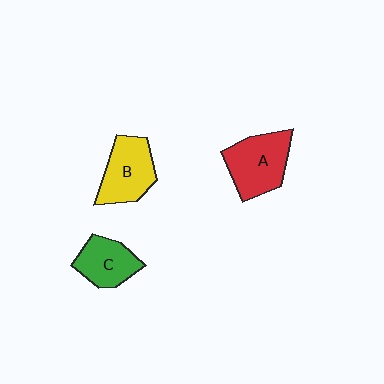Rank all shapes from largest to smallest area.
From largest to smallest: A (red), B (yellow), C (green).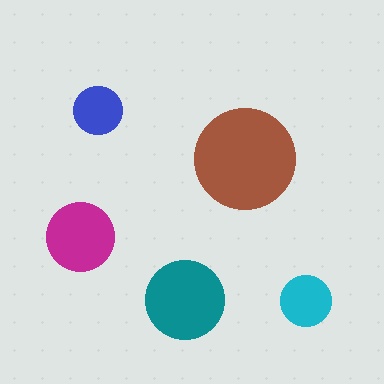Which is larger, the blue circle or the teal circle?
The teal one.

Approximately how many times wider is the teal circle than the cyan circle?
About 1.5 times wider.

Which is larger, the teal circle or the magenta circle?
The teal one.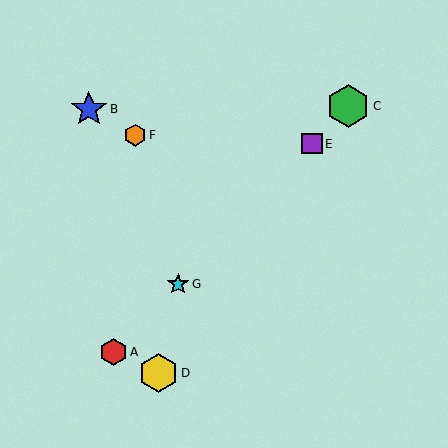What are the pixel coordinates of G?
Object G is at (178, 284).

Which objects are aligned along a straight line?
Objects A, C, E, G are aligned along a straight line.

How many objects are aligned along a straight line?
4 objects (A, C, E, G) are aligned along a straight line.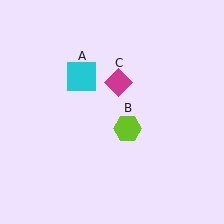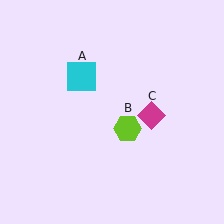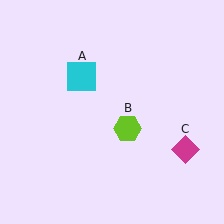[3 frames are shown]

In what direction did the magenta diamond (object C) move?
The magenta diamond (object C) moved down and to the right.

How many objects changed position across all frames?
1 object changed position: magenta diamond (object C).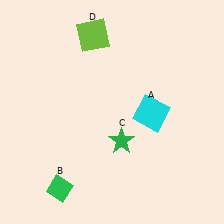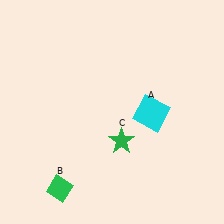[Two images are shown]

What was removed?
The lime square (D) was removed in Image 2.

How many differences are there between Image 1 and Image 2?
There is 1 difference between the two images.